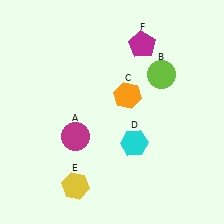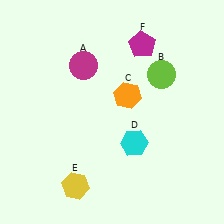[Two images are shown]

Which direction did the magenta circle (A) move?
The magenta circle (A) moved up.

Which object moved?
The magenta circle (A) moved up.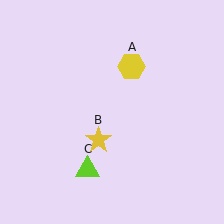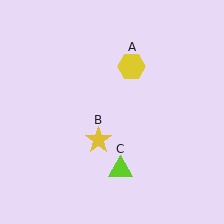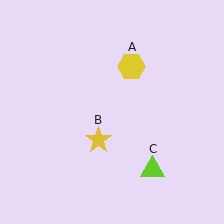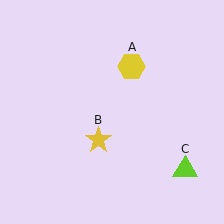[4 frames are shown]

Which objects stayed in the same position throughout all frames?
Yellow hexagon (object A) and yellow star (object B) remained stationary.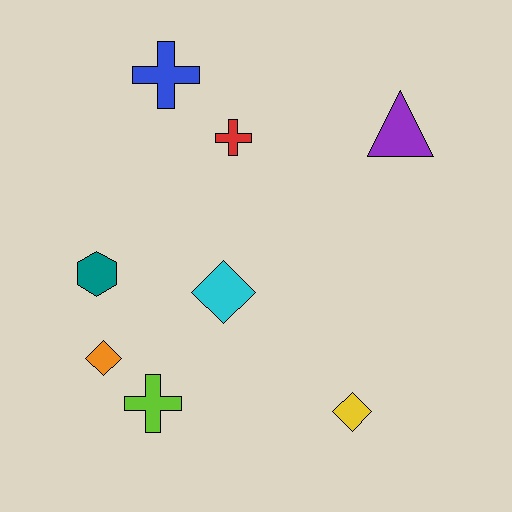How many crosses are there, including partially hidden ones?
There are 3 crosses.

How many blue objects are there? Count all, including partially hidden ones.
There is 1 blue object.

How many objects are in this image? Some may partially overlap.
There are 8 objects.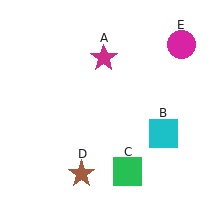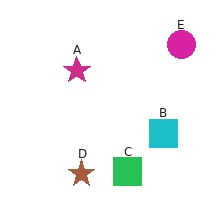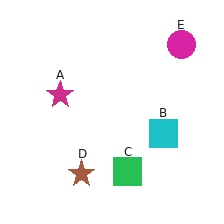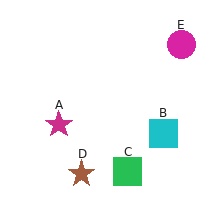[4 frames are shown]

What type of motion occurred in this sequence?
The magenta star (object A) rotated counterclockwise around the center of the scene.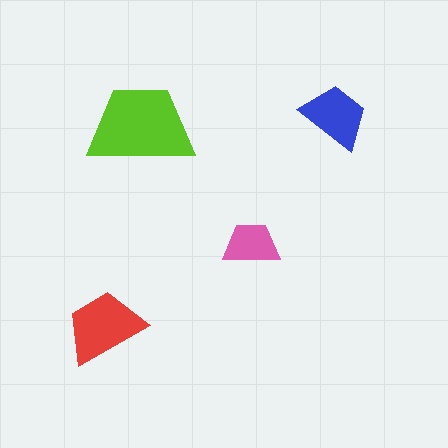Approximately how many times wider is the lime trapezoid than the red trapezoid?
About 1.5 times wider.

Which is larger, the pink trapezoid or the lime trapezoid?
The lime one.